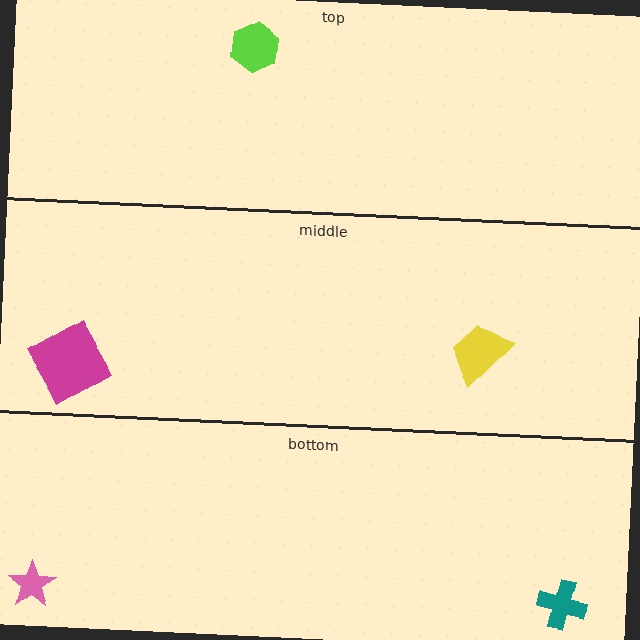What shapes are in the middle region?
The yellow trapezoid, the magenta square.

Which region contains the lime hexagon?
The top region.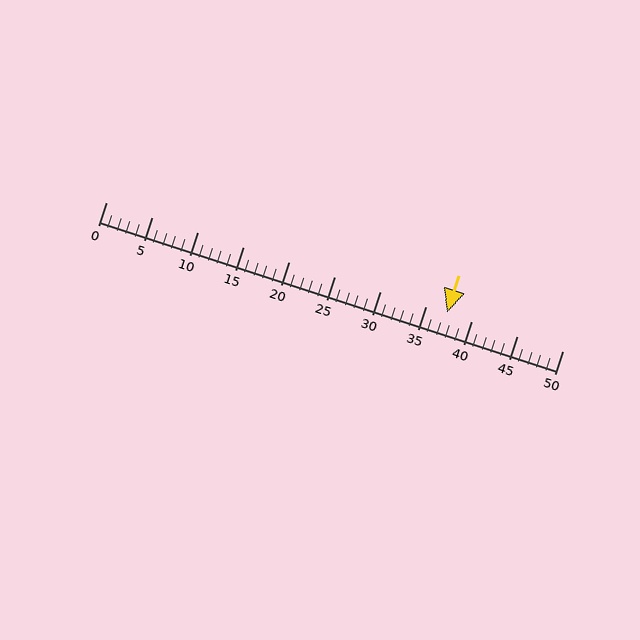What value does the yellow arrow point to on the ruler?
The yellow arrow points to approximately 37.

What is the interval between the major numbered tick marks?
The major tick marks are spaced 5 units apart.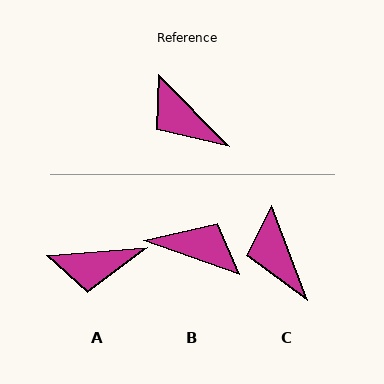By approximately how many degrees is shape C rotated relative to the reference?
Approximately 24 degrees clockwise.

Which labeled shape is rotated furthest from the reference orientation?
B, about 154 degrees away.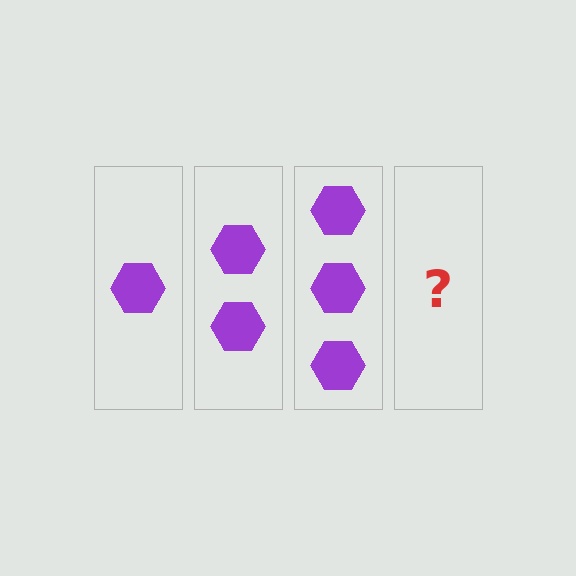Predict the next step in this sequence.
The next step is 4 hexagons.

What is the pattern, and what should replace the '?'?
The pattern is that each step adds one more hexagon. The '?' should be 4 hexagons.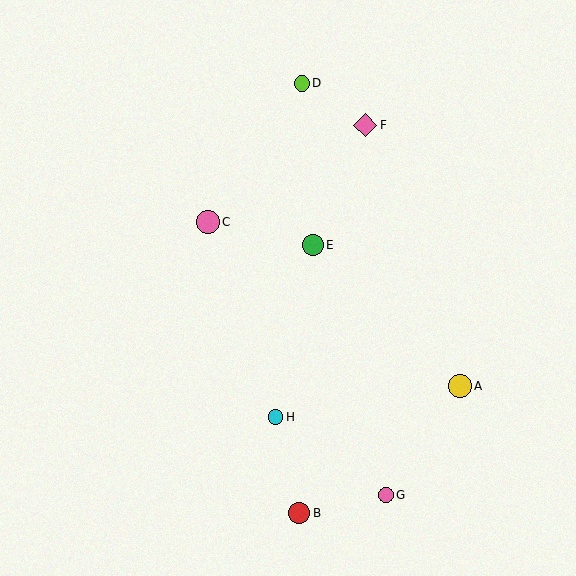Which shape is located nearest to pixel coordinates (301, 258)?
The green circle (labeled E) at (313, 245) is nearest to that location.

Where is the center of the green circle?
The center of the green circle is at (313, 245).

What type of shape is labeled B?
Shape B is a red circle.